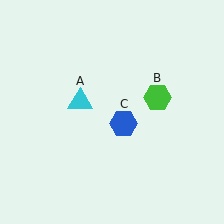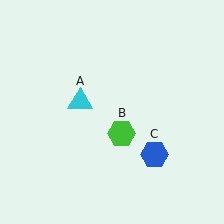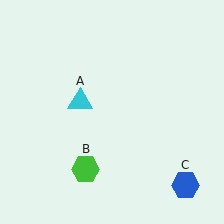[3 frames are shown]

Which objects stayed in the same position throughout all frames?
Cyan triangle (object A) remained stationary.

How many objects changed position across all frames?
2 objects changed position: green hexagon (object B), blue hexagon (object C).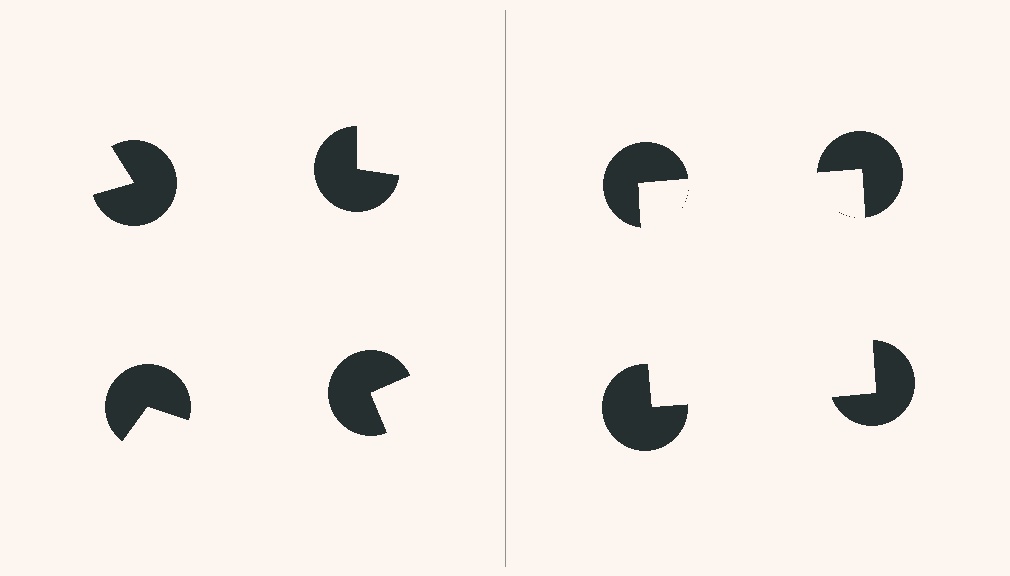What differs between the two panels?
The pac-man discs are positioned identically on both sides; only the wedge orientations differ. On the right they align to a square; on the left they are misaligned.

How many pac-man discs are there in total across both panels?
8 — 4 on each side.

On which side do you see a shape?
An illusory square appears on the right side. On the left side the wedge cuts are rotated, so no coherent shape forms.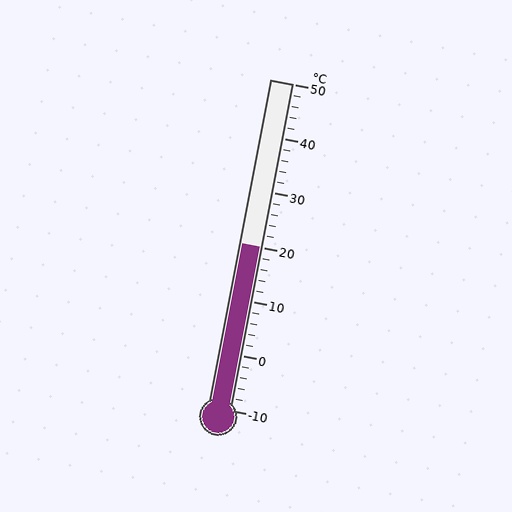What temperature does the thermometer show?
The thermometer shows approximately 20°C.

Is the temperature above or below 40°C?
The temperature is below 40°C.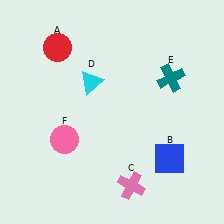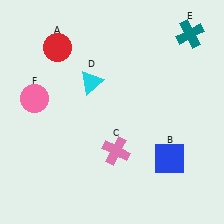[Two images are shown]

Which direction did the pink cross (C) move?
The pink cross (C) moved up.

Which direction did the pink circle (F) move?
The pink circle (F) moved up.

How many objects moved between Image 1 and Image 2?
3 objects moved between the two images.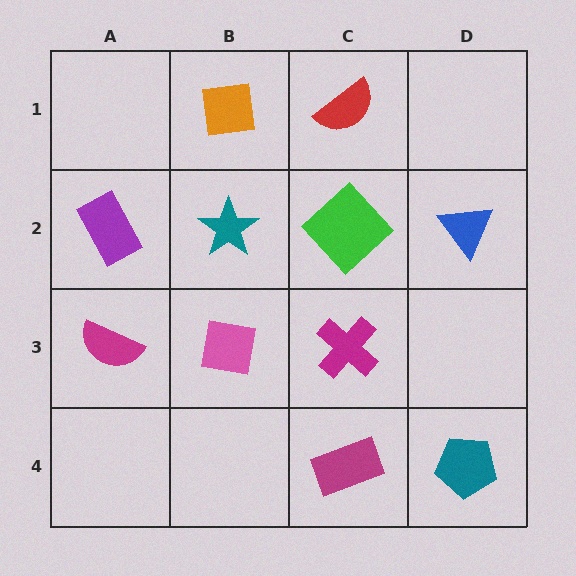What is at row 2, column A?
A purple rectangle.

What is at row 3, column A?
A magenta semicircle.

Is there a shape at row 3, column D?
No, that cell is empty.